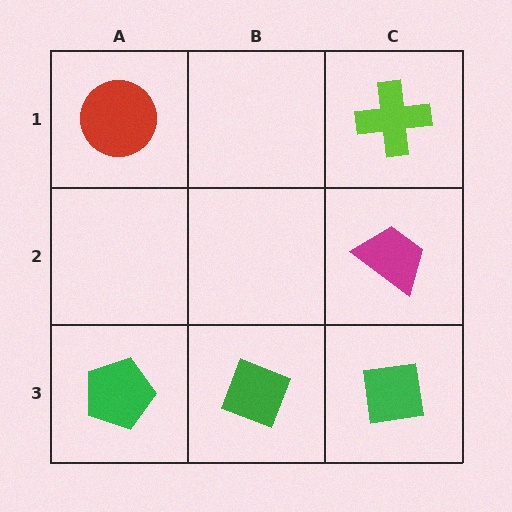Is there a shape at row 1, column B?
No, that cell is empty.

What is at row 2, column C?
A magenta trapezoid.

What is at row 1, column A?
A red circle.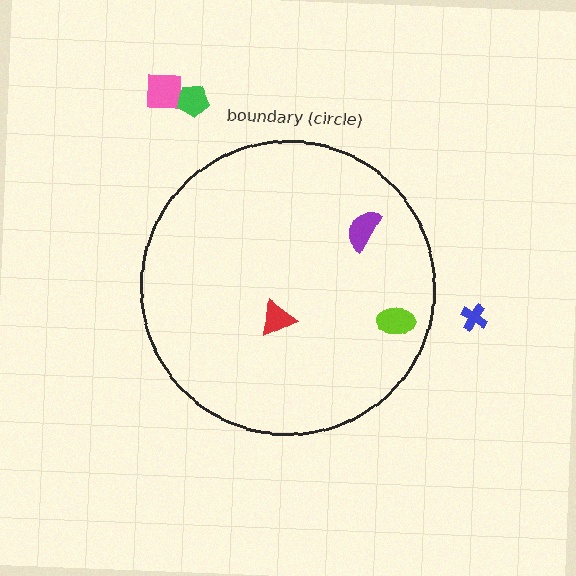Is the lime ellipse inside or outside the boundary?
Inside.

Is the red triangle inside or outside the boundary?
Inside.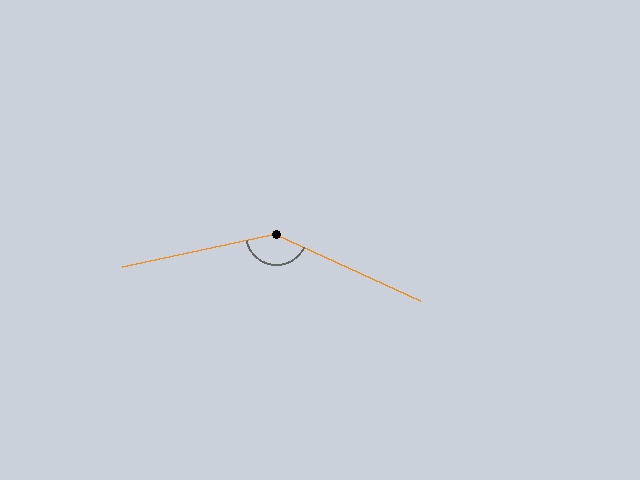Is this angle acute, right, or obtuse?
It is obtuse.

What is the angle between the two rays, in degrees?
Approximately 144 degrees.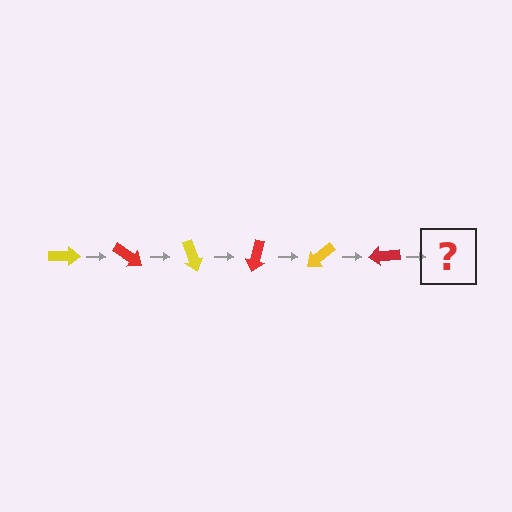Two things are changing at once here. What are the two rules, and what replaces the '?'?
The two rules are that it rotates 35 degrees each step and the color cycles through yellow and red. The '?' should be a yellow arrow, rotated 210 degrees from the start.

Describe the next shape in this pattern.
It should be a yellow arrow, rotated 210 degrees from the start.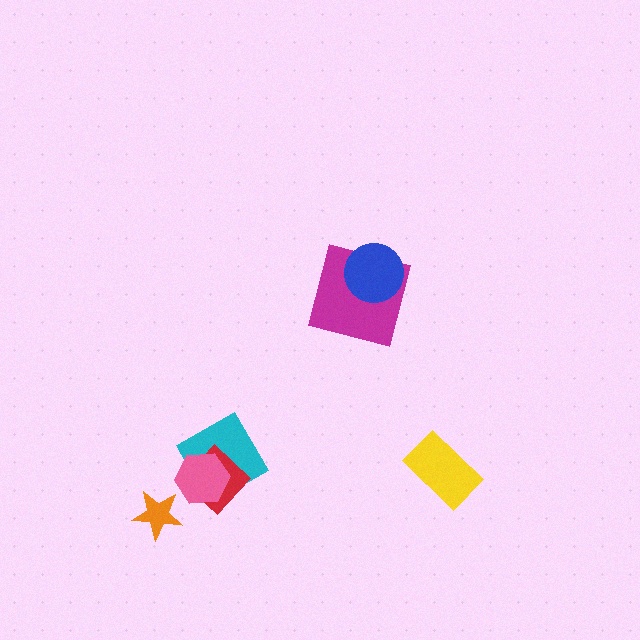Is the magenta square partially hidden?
Yes, it is partially covered by another shape.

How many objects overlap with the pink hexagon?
2 objects overlap with the pink hexagon.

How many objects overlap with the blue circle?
1 object overlaps with the blue circle.